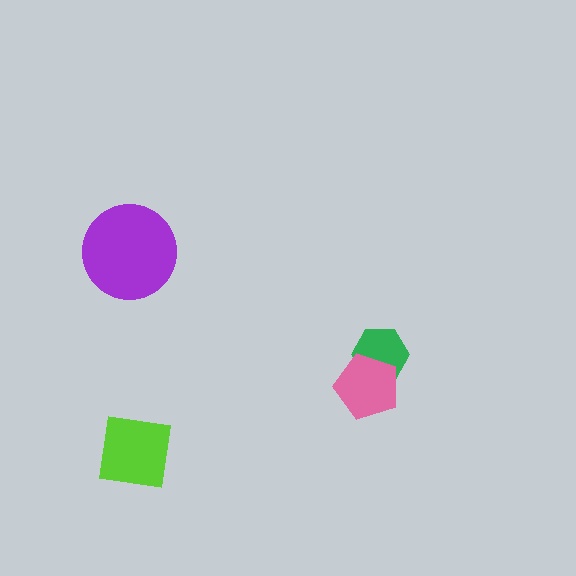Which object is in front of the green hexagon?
The pink pentagon is in front of the green hexagon.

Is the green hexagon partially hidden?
Yes, it is partially covered by another shape.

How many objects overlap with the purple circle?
0 objects overlap with the purple circle.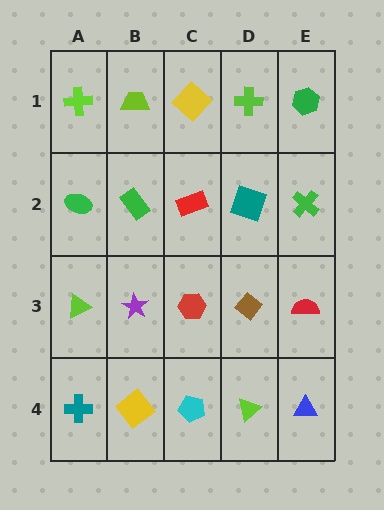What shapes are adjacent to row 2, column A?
A lime cross (row 1, column A), a lime triangle (row 3, column A), a green rectangle (row 2, column B).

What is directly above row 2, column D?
A lime cross.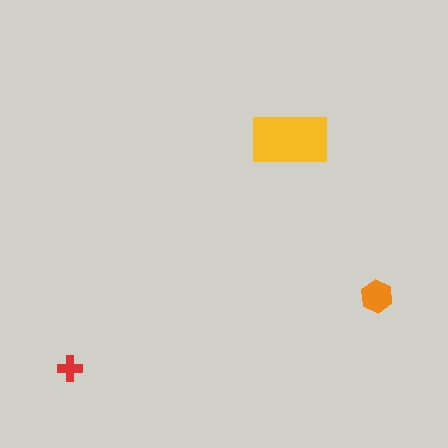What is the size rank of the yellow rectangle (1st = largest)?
1st.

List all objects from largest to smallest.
The yellow rectangle, the orange hexagon, the red cross.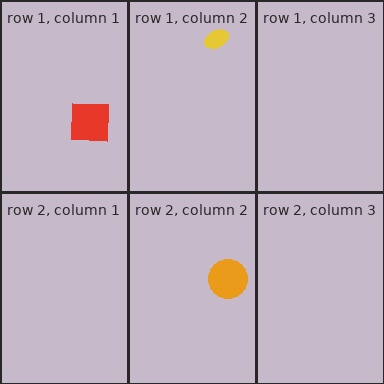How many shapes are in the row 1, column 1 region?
1.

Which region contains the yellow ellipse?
The row 1, column 2 region.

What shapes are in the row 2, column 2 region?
The orange circle.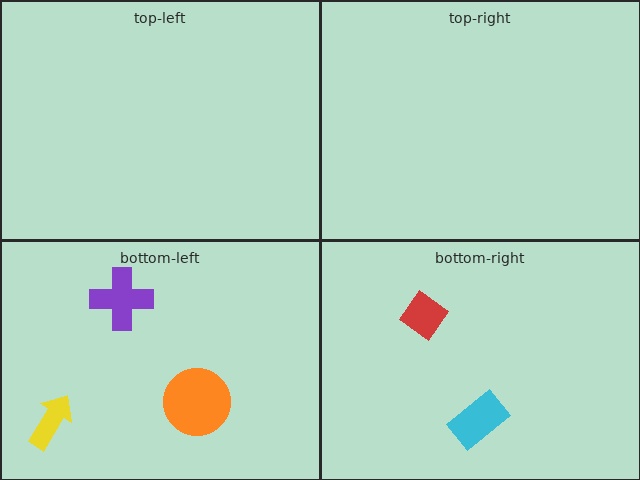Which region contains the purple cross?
The bottom-left region.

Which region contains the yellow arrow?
The bottom-left region.